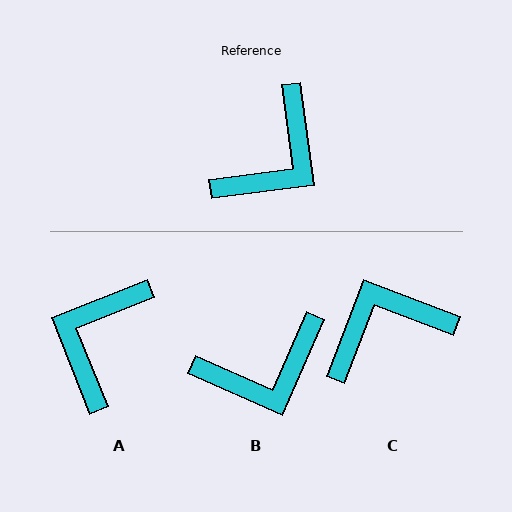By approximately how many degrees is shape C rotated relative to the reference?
Approximately 152 degrees counter-clockwise.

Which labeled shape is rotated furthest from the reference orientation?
A, about 165 degrees away.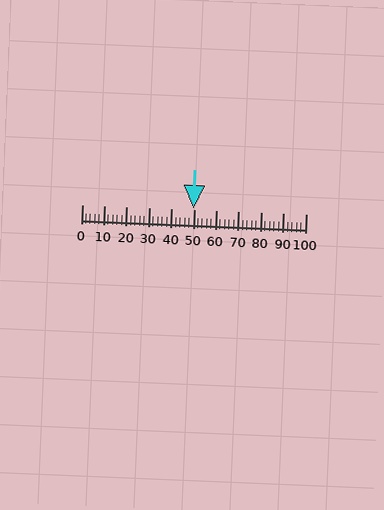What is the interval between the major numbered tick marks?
The major tick marks are spaced 10 units apart.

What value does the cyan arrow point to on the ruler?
The cyan arrow points to approximately 50.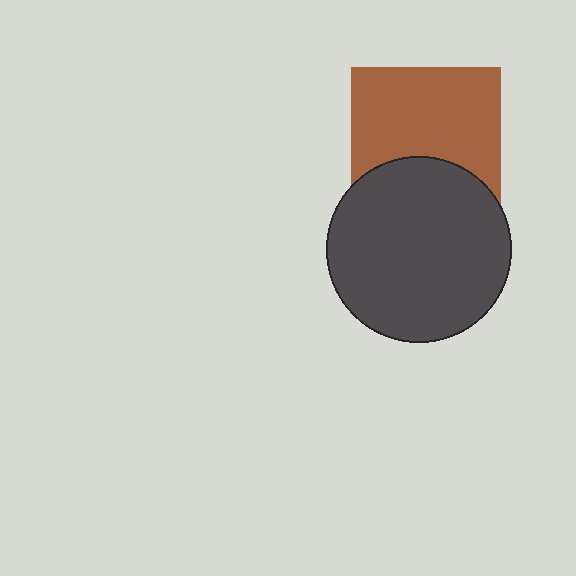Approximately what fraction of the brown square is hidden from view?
Roughly 33% of the brown square is hidden behind the dark gray circle.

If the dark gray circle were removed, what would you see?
You would see the complete brown square.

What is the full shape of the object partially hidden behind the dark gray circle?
The partially hidden object is a brown square.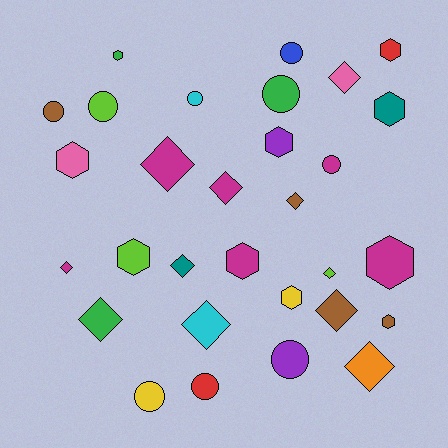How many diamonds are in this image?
There are 11 diamonds.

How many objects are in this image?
There are 30 objects.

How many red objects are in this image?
There are 2 red objects.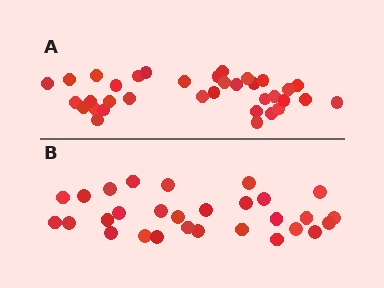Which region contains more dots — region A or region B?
Region A (the top region) has more dots.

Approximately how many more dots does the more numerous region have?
Region A has about 6 more dots than region B.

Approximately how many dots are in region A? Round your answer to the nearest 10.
About 40 dots. (The exact count is 35, which rounds to 40.)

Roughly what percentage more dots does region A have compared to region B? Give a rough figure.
About 20% more.